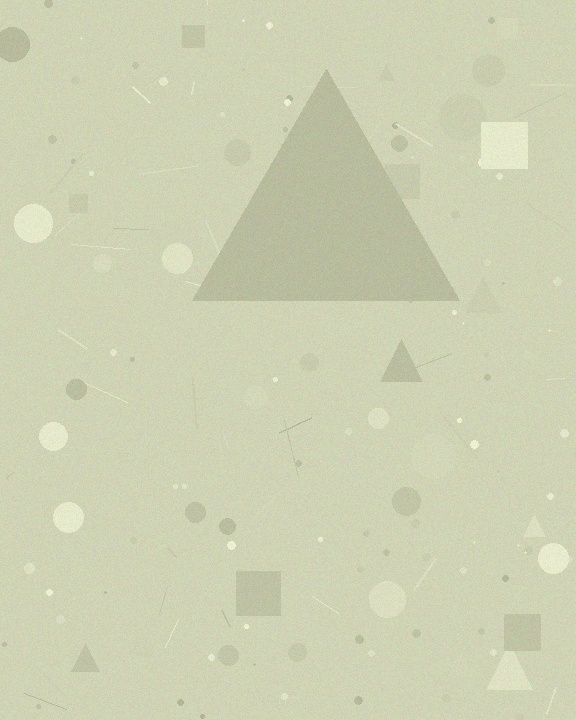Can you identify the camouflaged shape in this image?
The camouflaged shape is a triangle.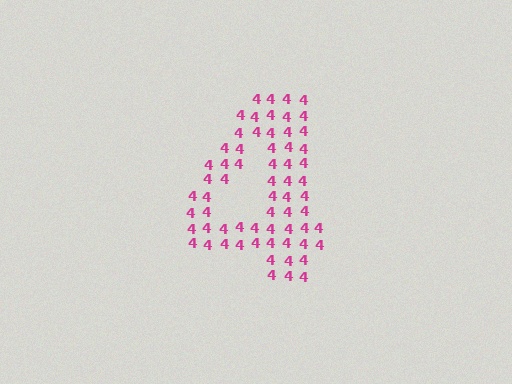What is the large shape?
The large shape is the digit 4.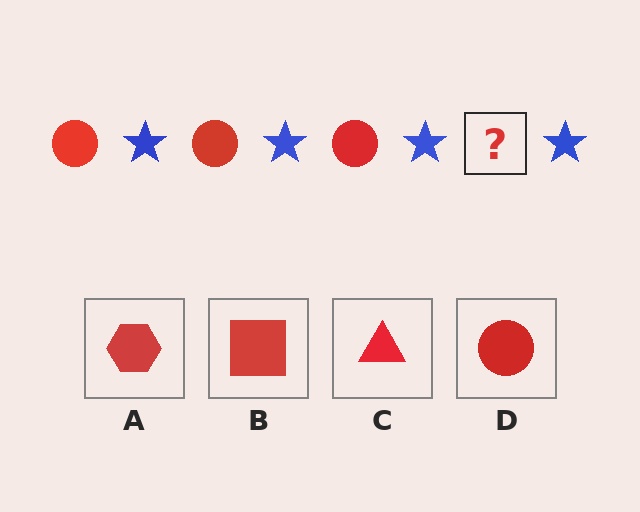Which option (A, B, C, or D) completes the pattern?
D.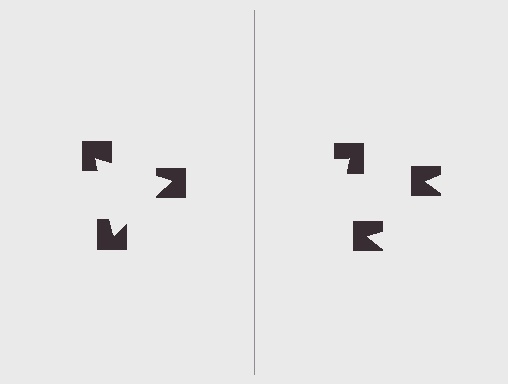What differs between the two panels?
The notched squares are positioned identically on both sides; only the wedge orientations differ. On the left they align to a triangle; on the right they are misaligned.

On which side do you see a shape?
An illusory triangle appears on the left side. On the right side the wedge cuts are rotated, so no coherent shape forms.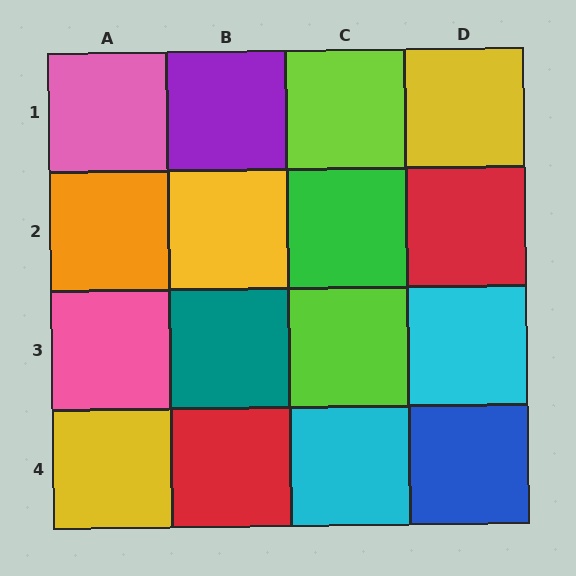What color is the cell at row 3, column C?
Lime.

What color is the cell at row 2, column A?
Orange.